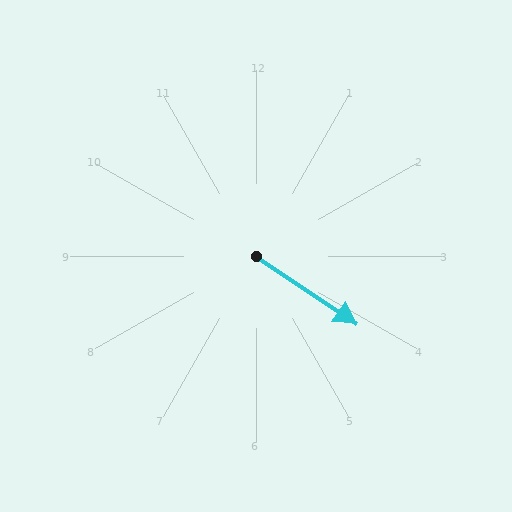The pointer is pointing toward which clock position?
Roughly 4 o'clock.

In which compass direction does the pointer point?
Southeast.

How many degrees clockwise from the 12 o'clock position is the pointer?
Approximately 124 degrees.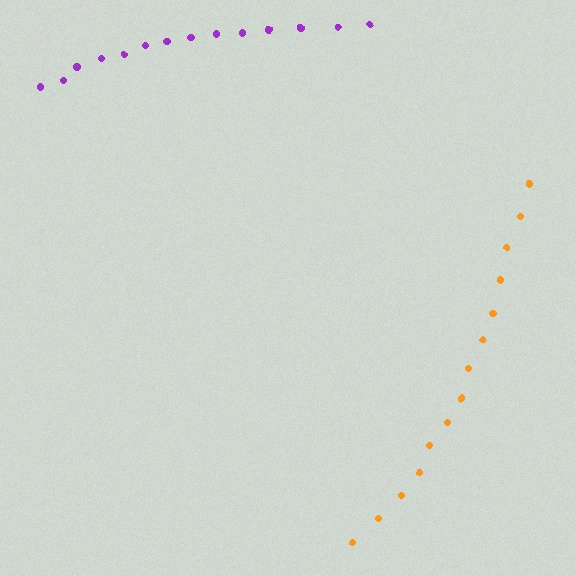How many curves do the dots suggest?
There are 2 distinct paths.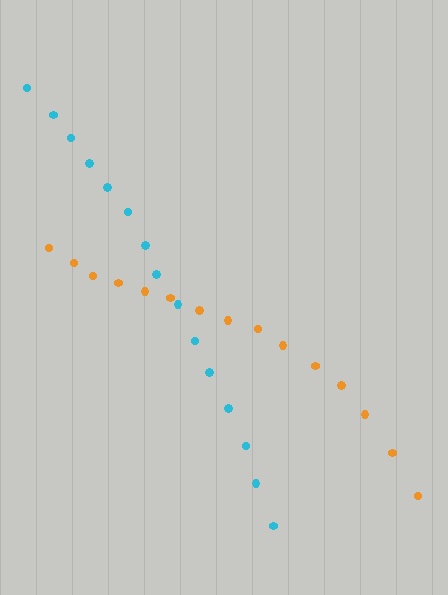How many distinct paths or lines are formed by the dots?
There are 2 distinct paths.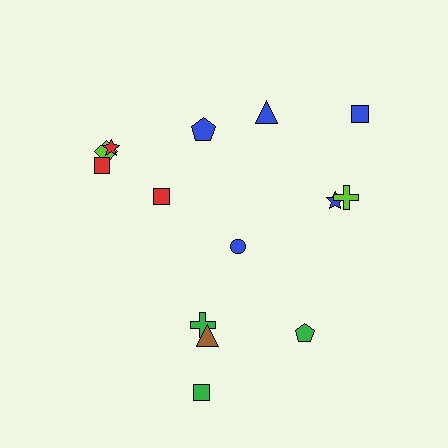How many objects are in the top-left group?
There are 4 objects.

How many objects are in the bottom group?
There are 4 objects.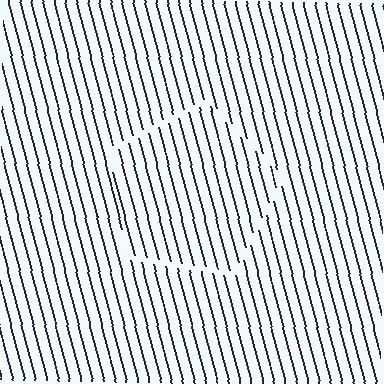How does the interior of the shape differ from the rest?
The interior of the shape contains the same grating, shifted by half a period — the contour is defined by the phase discontinuity where line-ends from the inner and outer gratings abut.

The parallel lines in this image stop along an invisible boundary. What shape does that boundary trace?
An illusory pentagon. The interior of the shape contains the same grating, shifted by half a period — the contour is defined by the phase discontinuity where line-ends from the inner and outer gratings abut.